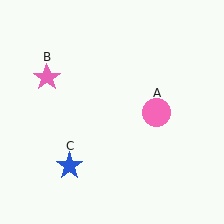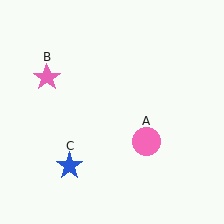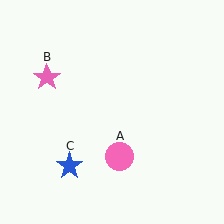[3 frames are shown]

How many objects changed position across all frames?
1 object changed position: pink circle (object A).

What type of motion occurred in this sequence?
The pink circle (object A) rotated clockwise around the center of the scene.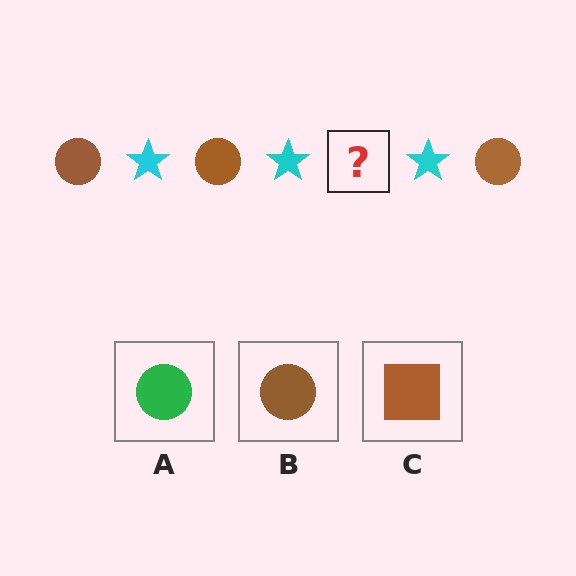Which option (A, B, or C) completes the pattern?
B.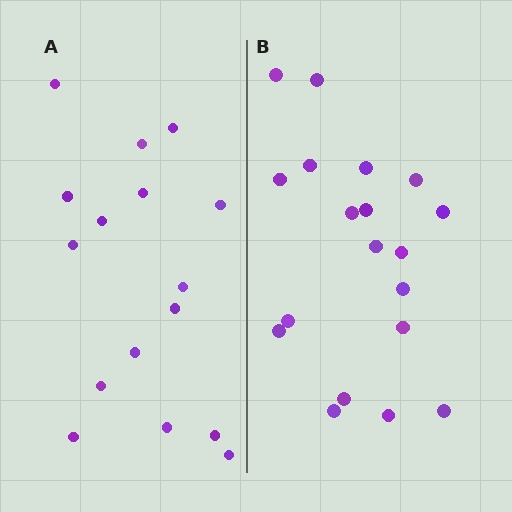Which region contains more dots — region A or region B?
Region B (the right region) has more dots.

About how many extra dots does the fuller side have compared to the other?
Region B has just a few more — roughly 2 or 3 more dots than region A.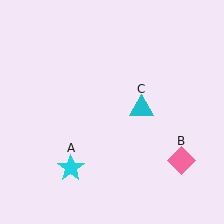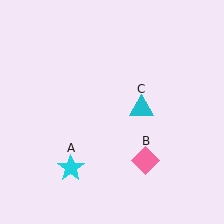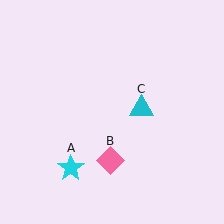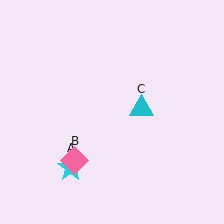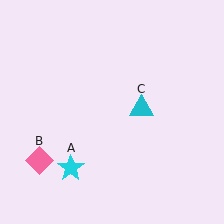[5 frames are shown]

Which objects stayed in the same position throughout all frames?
Cyan star (object A) and cyan triangle (object C) remained stationary.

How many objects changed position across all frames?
1 object changed position: pink diamond (object B).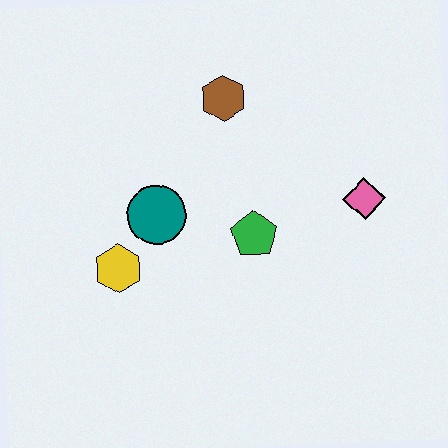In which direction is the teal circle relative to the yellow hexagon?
The teal circle is above the yellow hexagon.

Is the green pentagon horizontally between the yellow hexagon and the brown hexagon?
No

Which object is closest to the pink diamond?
The green pentagon is closest to the pink diamond.